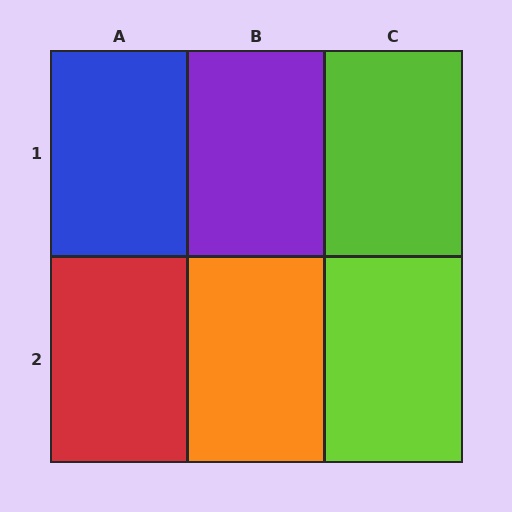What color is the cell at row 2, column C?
Lime.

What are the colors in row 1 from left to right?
Blue, purple, lime.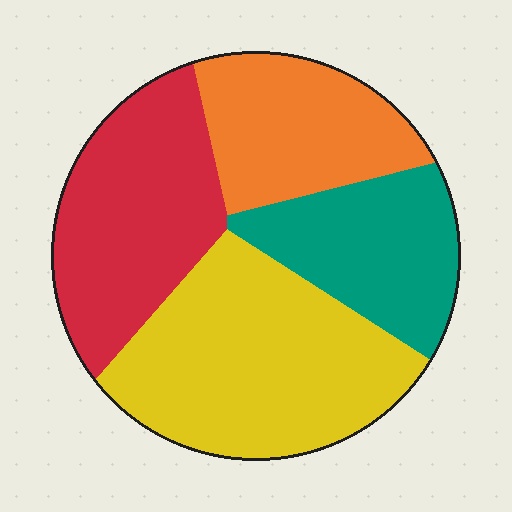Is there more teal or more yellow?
Yellow.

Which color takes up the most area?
Yellow, at roughly 35%.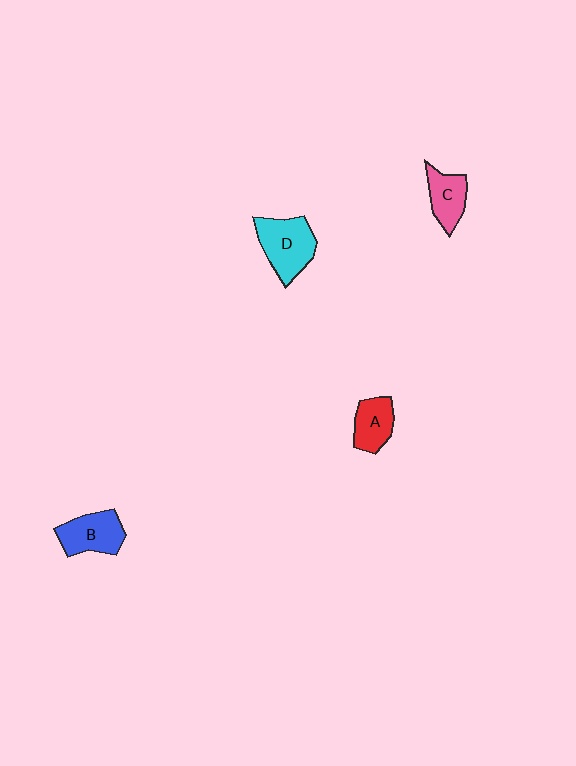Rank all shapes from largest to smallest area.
From largest to smallest: D (cyan), B (blue), C (pink), A (red).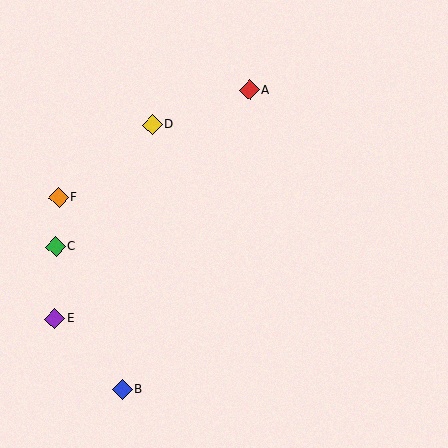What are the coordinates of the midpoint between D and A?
The midpoint between D and A is at (201, 107).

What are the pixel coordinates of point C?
Point C is at (55, 246).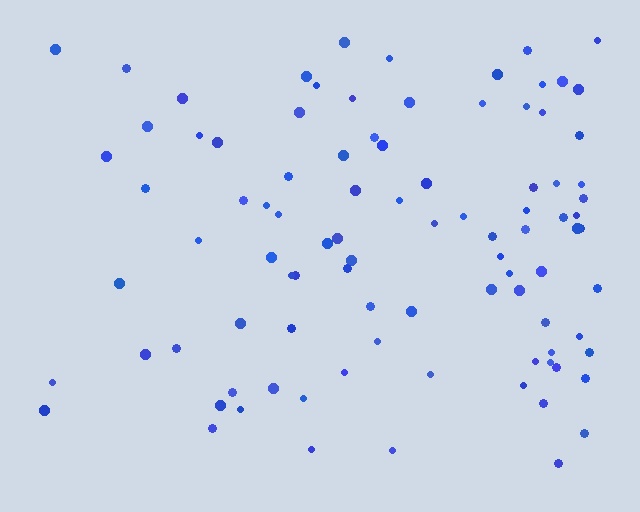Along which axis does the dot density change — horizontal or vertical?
Horizontal.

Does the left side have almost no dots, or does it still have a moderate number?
Still a moderate number, just noticeably fewer than the right.